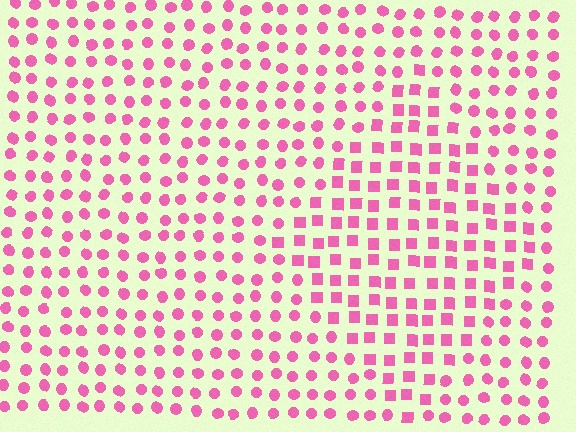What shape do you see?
I see a diamond.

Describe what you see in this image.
The image is filled with small pink elements arranged in a uniform grid. A diamond-shaped region contains squares, while the surrounding area contains circles. The boundary is defined purely by the change in element shape.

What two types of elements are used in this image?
The image uses squares inside the diamond region and circles outside it.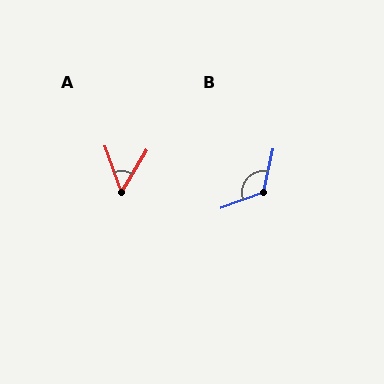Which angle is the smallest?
A, at approximately 51 degrees.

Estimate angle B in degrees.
Approximately 122 degrees.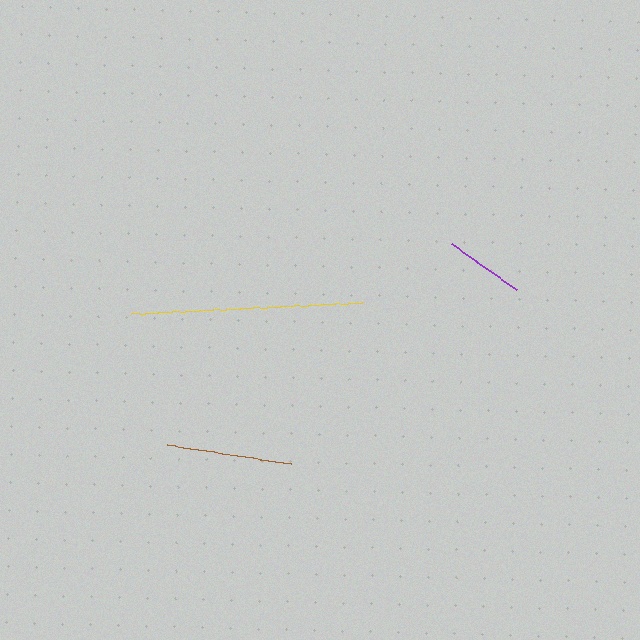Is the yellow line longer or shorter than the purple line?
The yellow line is longer than the purple line.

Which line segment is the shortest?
The purple line is the shortest at approximately 79 pixels.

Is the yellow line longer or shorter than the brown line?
The yellow line is longer than the brown line.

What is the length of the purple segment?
The purple segment is approximately 79 pixels long.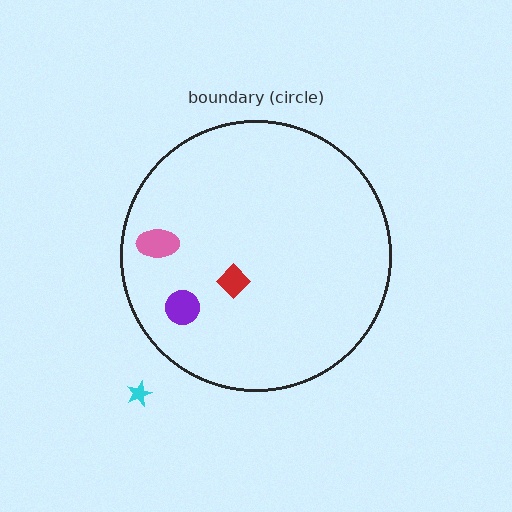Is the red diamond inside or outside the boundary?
Inside.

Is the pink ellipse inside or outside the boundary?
Inside.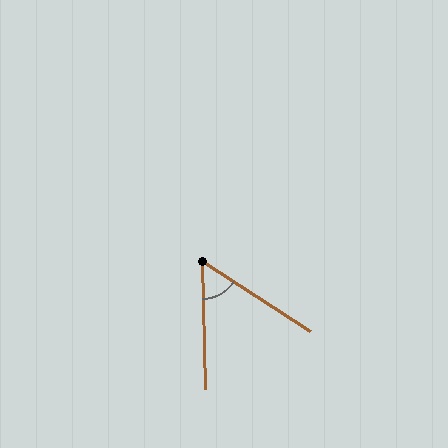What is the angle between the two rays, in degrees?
Approximately 55 degrees.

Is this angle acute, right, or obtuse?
It is acute.